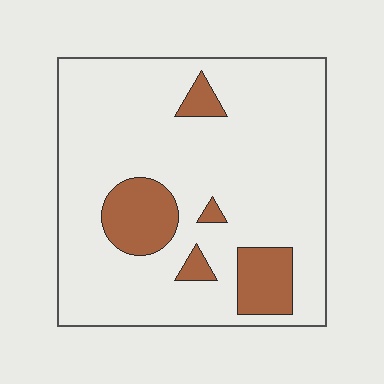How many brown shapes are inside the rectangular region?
5.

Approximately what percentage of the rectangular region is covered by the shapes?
Approximately 15%.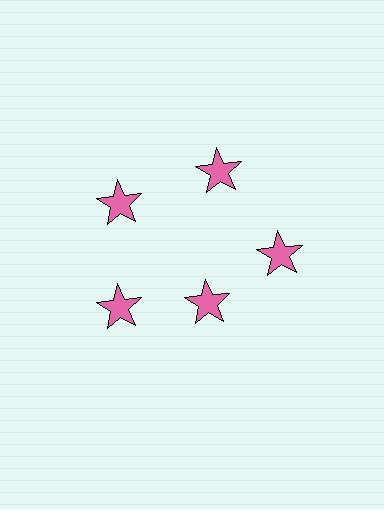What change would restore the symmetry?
The symmetry would be restored by moving it outward, back onto the ring so that all 5 stars sit at equal angles and equal distance from the center.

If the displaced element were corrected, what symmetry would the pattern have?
It would have 5-fold rotational symmetry — the pattern would map onto itself every 72 degrees.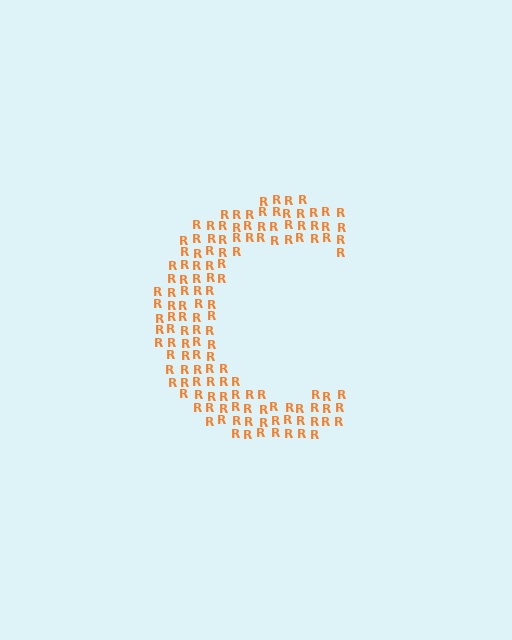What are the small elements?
The small elements are letter R's.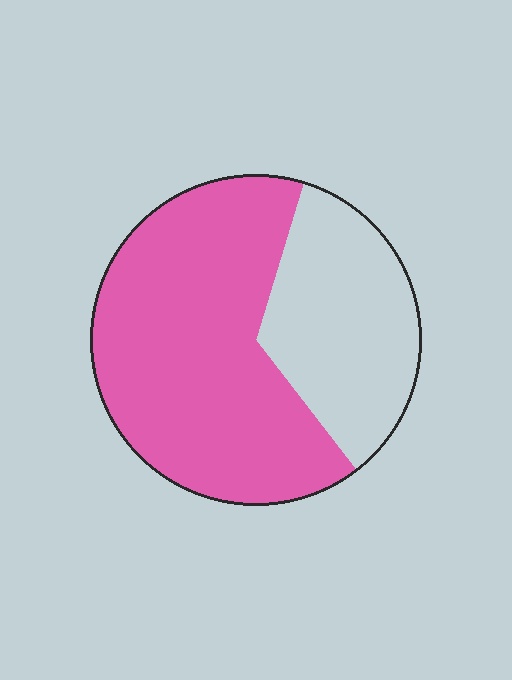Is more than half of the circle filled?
Yes.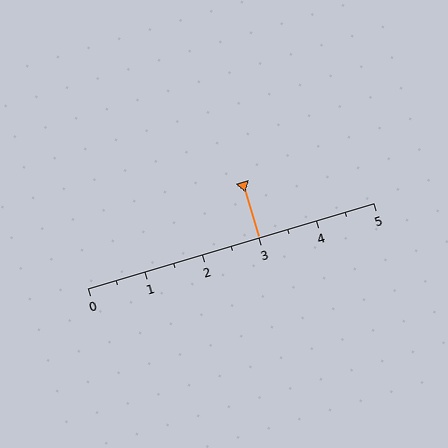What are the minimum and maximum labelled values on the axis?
The axis runs from 0 to 5.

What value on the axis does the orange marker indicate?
The marker indicates approximately 3.